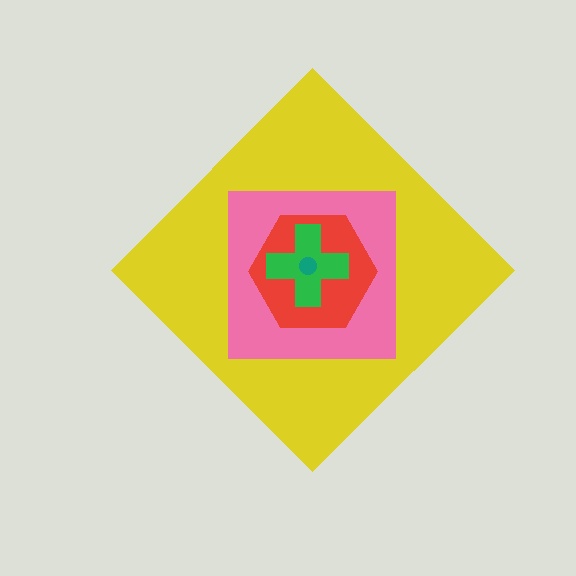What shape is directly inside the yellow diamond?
The pink square.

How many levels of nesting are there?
5.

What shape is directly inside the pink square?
The red hexagon.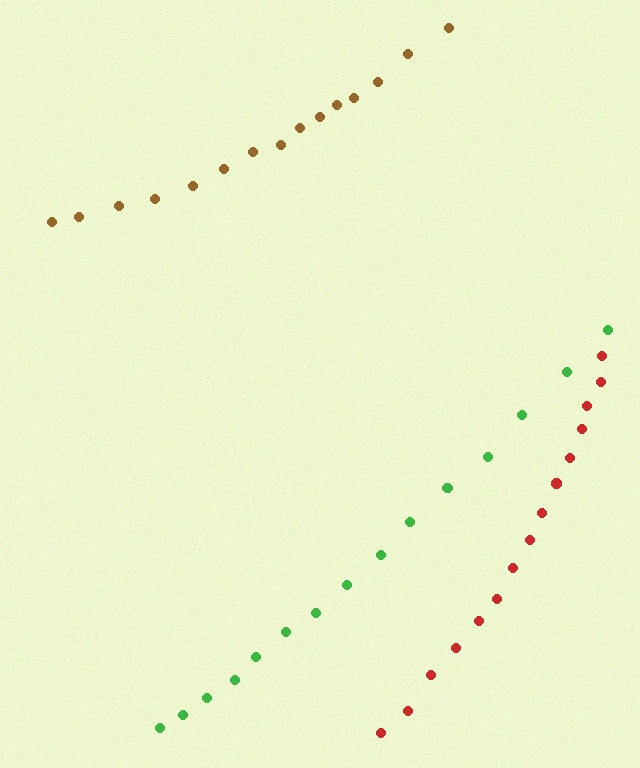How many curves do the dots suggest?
There are 3 distinct paths.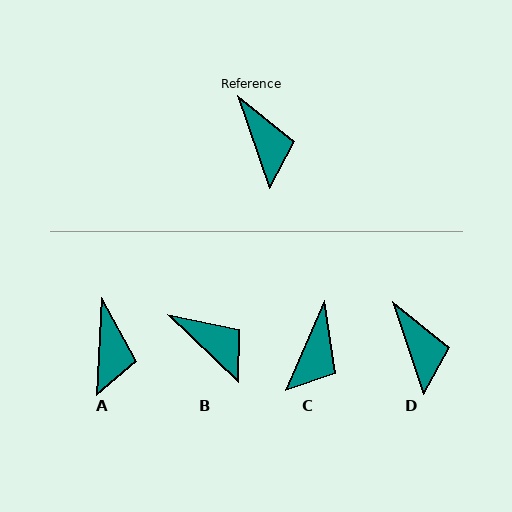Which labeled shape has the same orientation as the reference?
D.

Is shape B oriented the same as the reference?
No, it is off by about 27 degrees.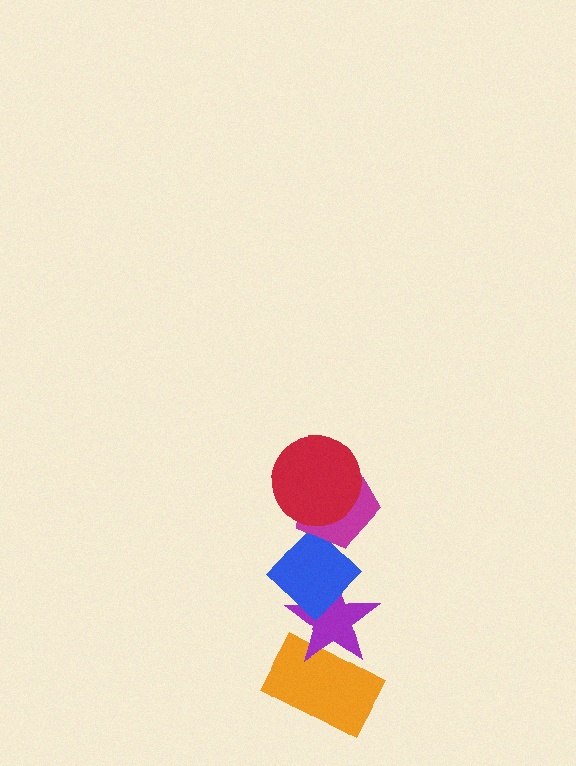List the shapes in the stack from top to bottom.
From top to bottom: the red circle, the magenta pentagon, the blue diamond, the purple star, the orange rectangle.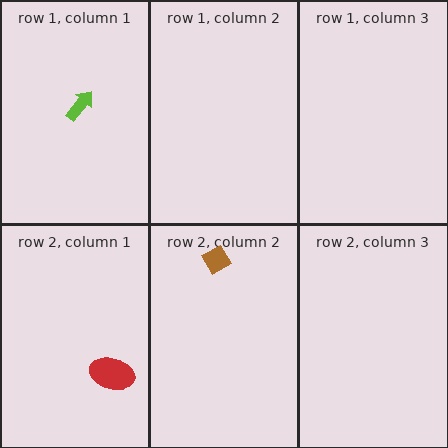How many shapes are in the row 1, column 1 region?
1.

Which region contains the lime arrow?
The row 1, column 1 region.